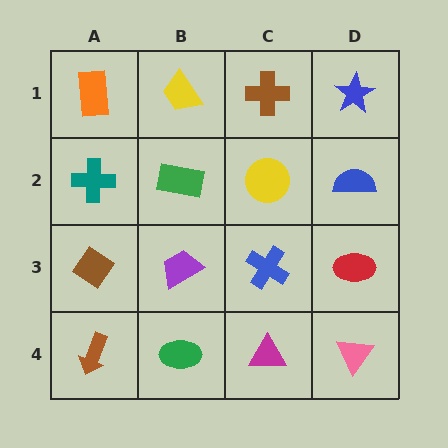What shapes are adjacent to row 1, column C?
A yellow circle (row 2, column C), a yellow trapezoid (row 1, column B), a blue star (row 1, column D).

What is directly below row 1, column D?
A blue semicircle.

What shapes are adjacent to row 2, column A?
An orange rectangle (row 1, column A), a brown diamond (row 3, column A), a green rectangle (row 2, column B).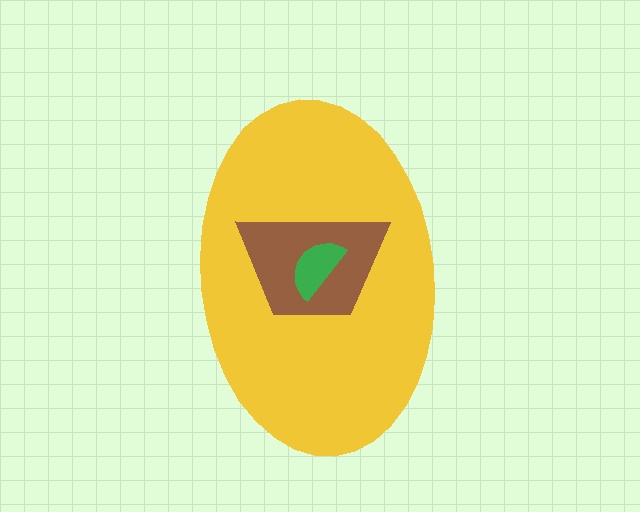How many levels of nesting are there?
3.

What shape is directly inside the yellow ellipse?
The brown trapezoid.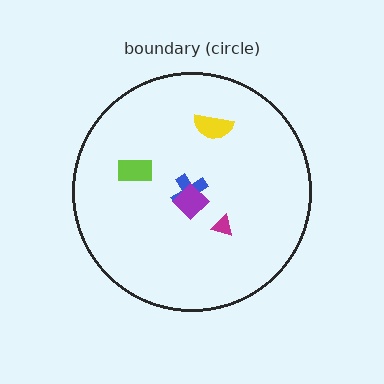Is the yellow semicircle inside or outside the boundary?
Inside.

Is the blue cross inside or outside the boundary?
Inside.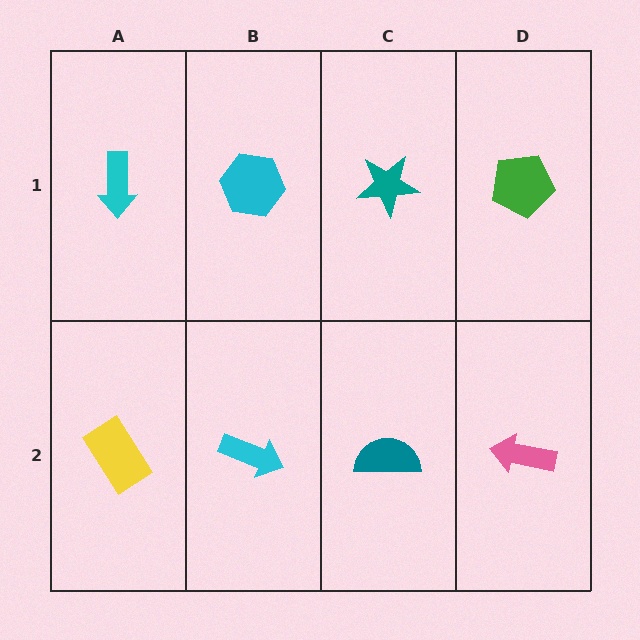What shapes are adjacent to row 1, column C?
A teal semicircle (row 2, column C), a cyan hexagon (row 1, column B), a green pentagon (row 1, column D).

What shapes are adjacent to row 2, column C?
A teal star (row 1, column C), a cyan arrow (row 2, column B), a pink arrow (row 2, column D).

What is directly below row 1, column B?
A cyan arrow.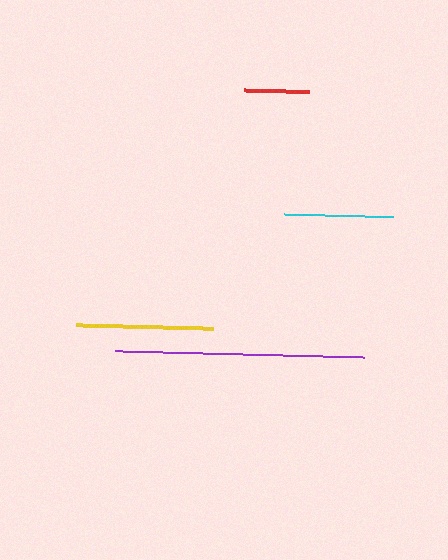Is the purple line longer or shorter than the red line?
The purple line is longer than the red line.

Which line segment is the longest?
The purple line is the longest at approximately 249 pixels.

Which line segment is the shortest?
The red line is the shortest at approximately 65 pixels.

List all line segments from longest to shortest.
From longest to shortest: purple, yellow, cyan, red.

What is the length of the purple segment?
The purple segment is approximately 249 pixels long.